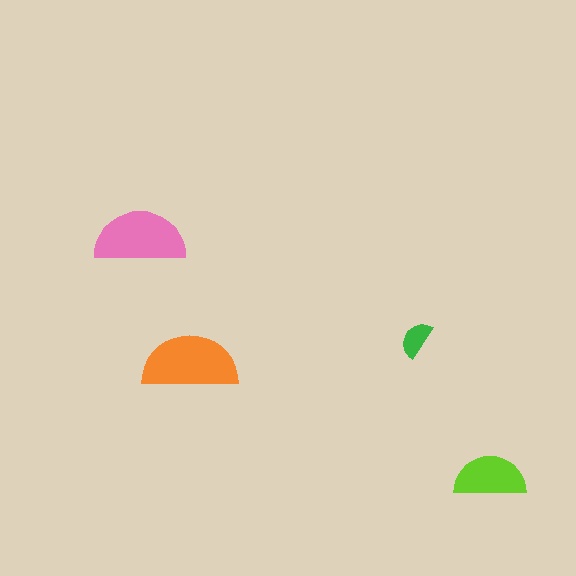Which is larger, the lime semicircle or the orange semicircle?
The orange one.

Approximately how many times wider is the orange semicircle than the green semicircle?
About 2.5 times wider.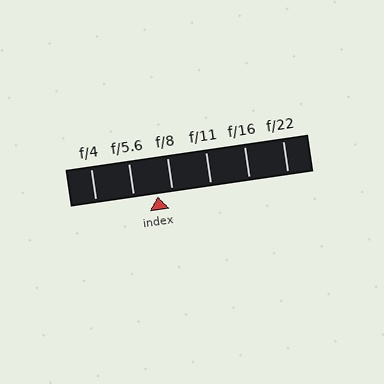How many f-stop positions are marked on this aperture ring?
There are 6 f-stop positions marked.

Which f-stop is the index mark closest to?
The index mark is closest to f/8.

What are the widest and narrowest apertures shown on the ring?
The widest aperture shown is f/4 and the narrowest is f/22.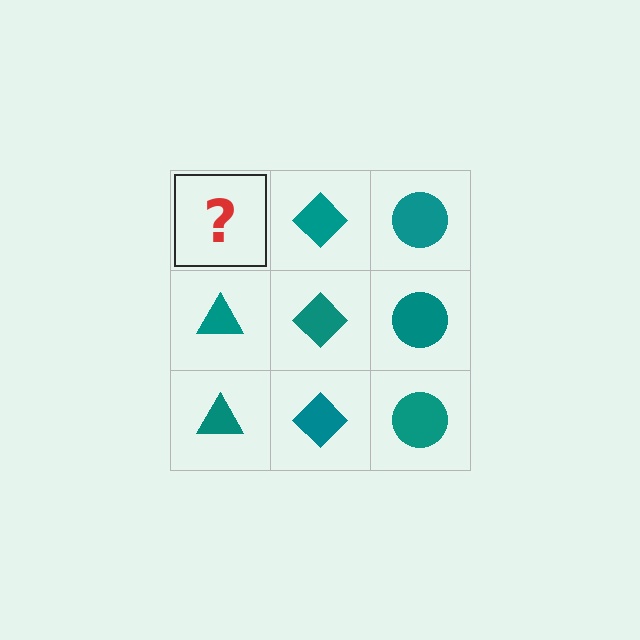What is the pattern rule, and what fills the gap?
The rule is that each column has a consistent shape. The gap should be filled with a teal triangle.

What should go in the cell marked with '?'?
The missing cell should contain a teal triangle.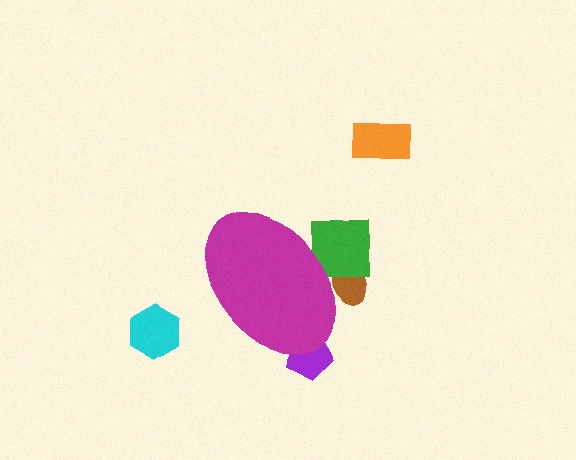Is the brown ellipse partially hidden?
Yes, the brown ellipse is partially hidden behind the magenta ellipse.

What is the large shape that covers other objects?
A magenta ellipse.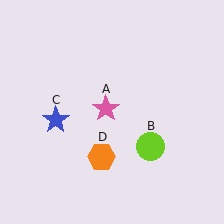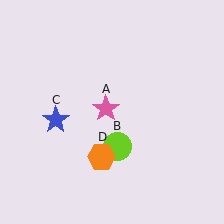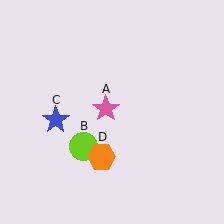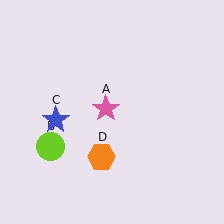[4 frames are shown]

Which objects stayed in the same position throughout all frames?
Pink star (object A) and blue star (object C) and orange hexagon (object D) remained stationary.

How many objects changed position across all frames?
1 object changed position: lime circle (object B).